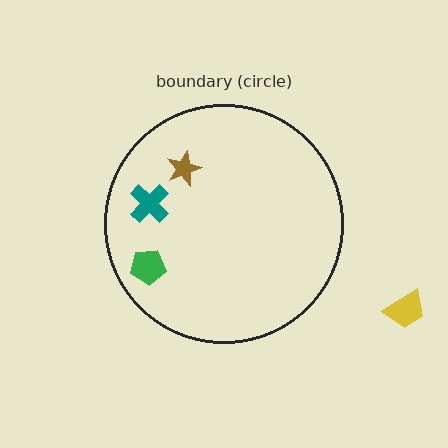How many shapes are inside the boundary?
3 inside, 1 outside.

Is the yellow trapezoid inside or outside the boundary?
Outside.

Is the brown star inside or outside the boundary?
Inside.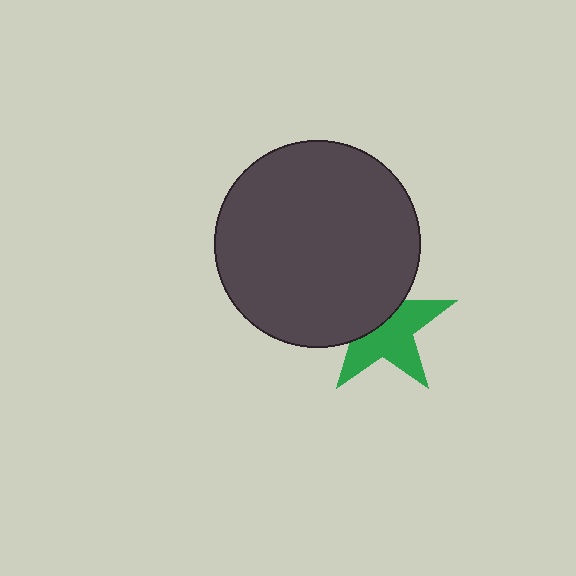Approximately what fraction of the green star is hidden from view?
Roughly 43% of the green star is hidden behind the dark gray circle.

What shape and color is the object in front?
The object in front is a dark gray circle.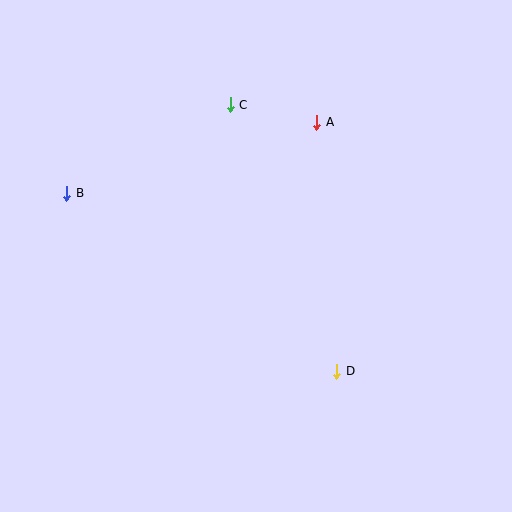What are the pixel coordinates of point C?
Point C is at (230, 105).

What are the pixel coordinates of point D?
Point D is at (337, 371).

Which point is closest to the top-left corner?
Point B is closest to the top-left corner.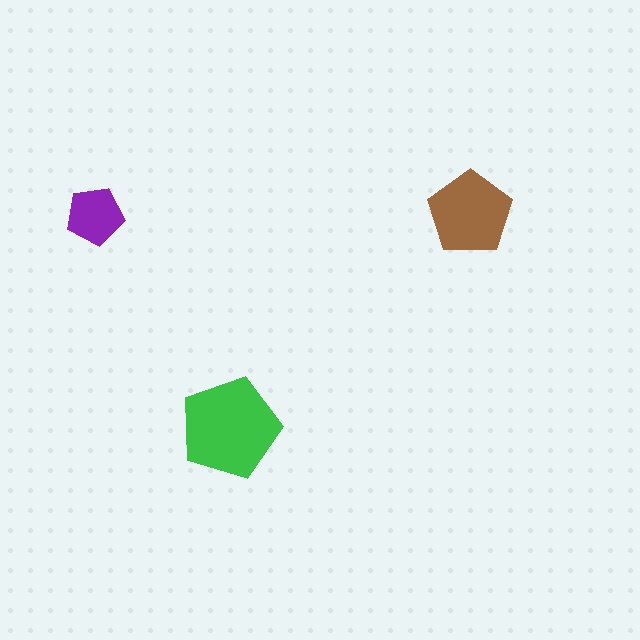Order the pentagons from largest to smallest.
the green one, the brown one, the purple one.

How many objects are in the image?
There are 3 objects in the image.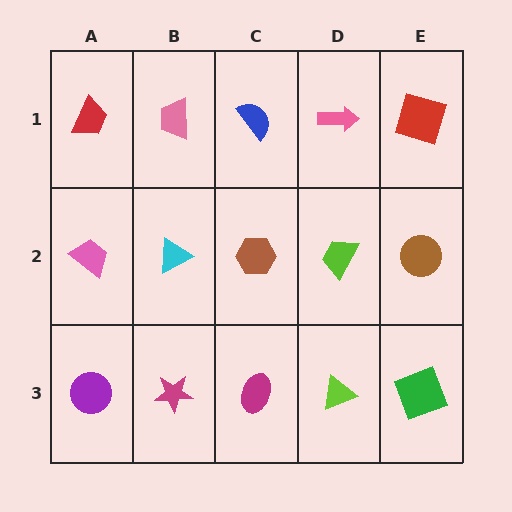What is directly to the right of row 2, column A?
A cyan triangle.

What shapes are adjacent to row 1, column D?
A lime trapezoid (row 2, column D), a blue semicircle (row 1, column C), a red square (row 1, column E).